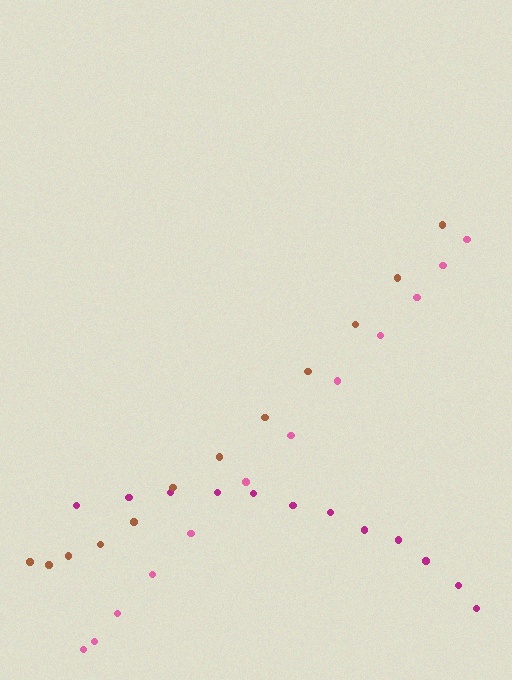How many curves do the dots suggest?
There are 3 distinct paths.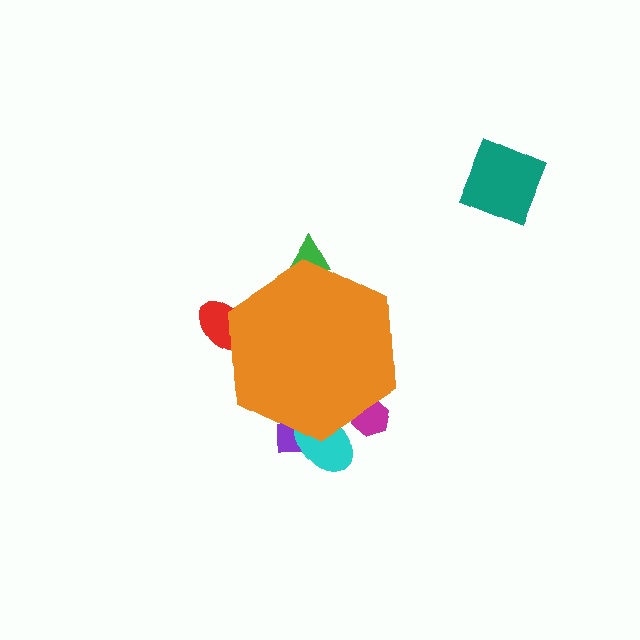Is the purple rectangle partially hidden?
Yes, the purple rectangle is partially hidden behind the orange hexagon.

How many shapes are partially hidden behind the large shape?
5 shapes are partially hidden.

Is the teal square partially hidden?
No, the teal square is fully visible.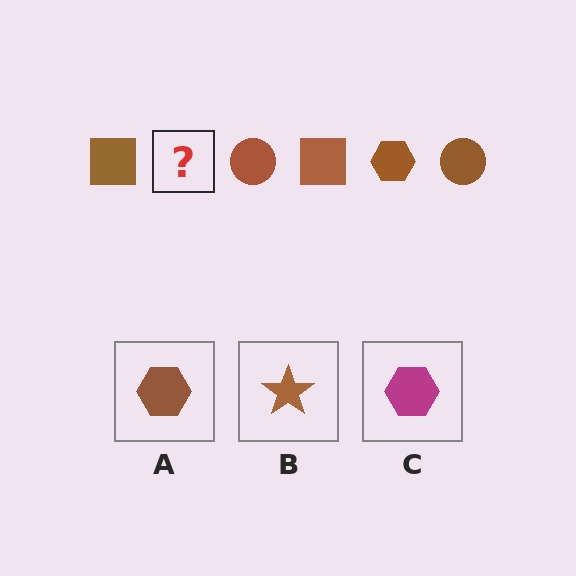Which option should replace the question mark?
Option A.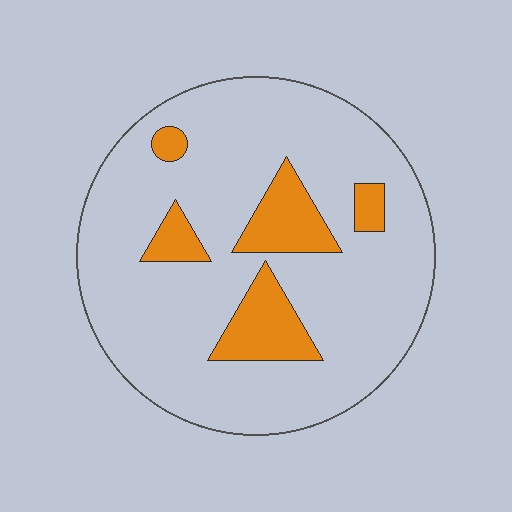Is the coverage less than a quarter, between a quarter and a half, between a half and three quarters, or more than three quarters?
Less than a quarter.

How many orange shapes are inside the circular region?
5.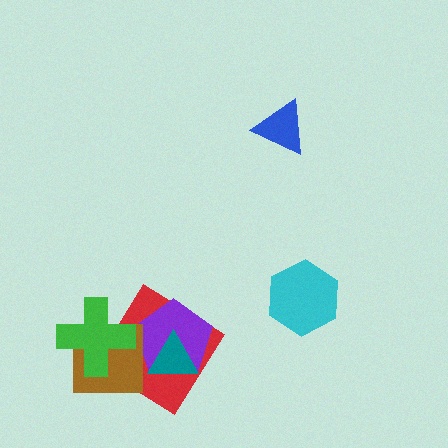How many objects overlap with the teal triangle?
2 objects overlap with the teal triangle.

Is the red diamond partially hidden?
Yes, it is partially covered by another shape.